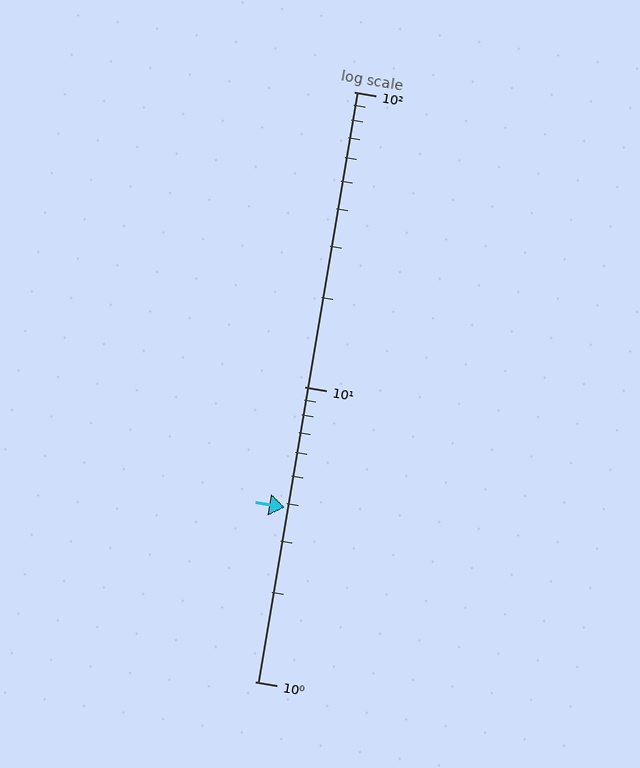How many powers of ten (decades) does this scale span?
The scale spans 2 decades, from 1 to 100.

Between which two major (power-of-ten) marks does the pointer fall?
The pointer is between 1 and 10.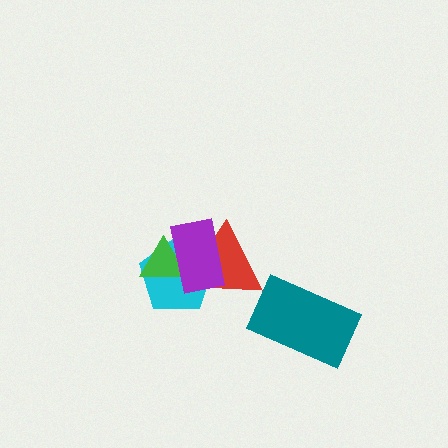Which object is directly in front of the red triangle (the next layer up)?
The cyan pentagon is directly in front of the red triangle.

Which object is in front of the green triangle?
The purple rectangle is in front of the green triangle.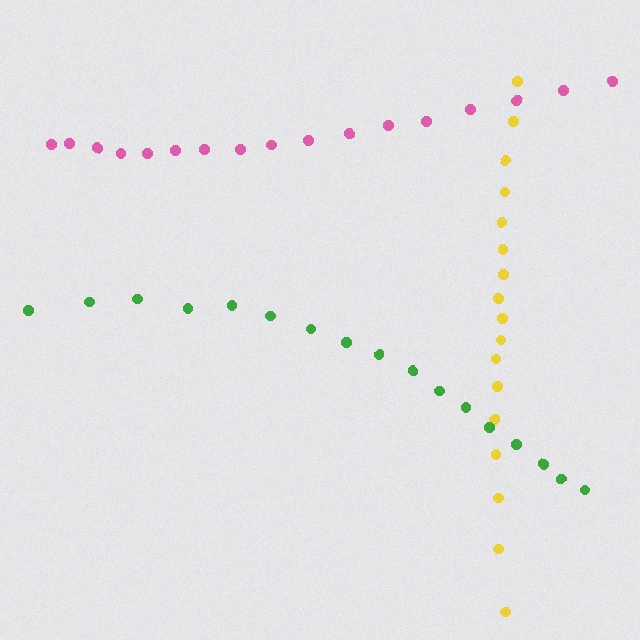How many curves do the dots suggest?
There are 3 distinct paths.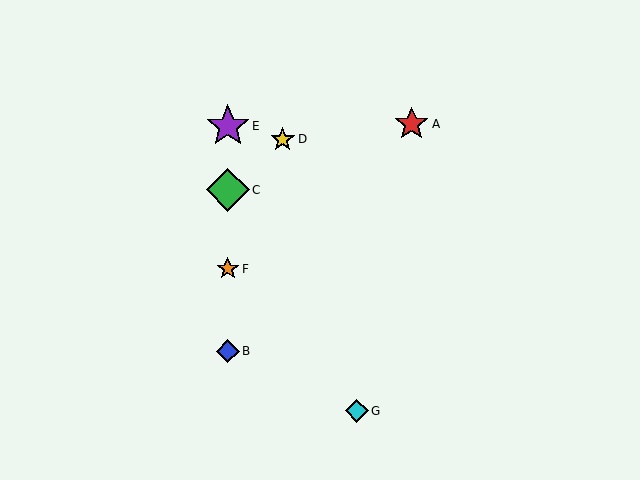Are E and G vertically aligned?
No, E is at x≈228 and G is at x≈357.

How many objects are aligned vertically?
4 objects (B, C, E, F) are aligned vertically.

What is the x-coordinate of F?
Object F is at x≈228.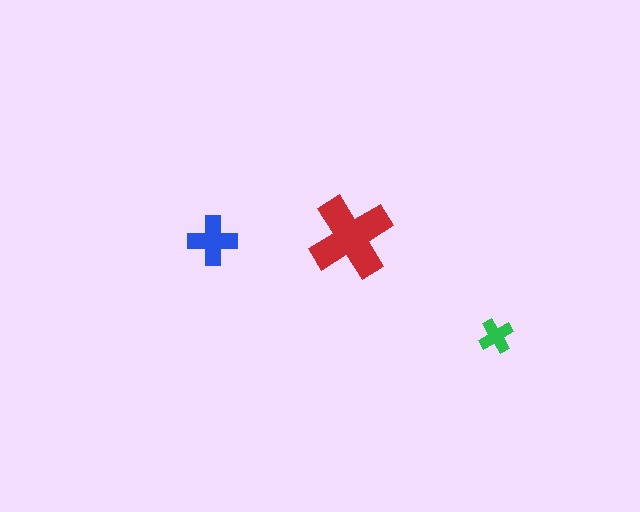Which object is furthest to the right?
The green cross is rightmost.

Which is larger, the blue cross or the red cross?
The red one.